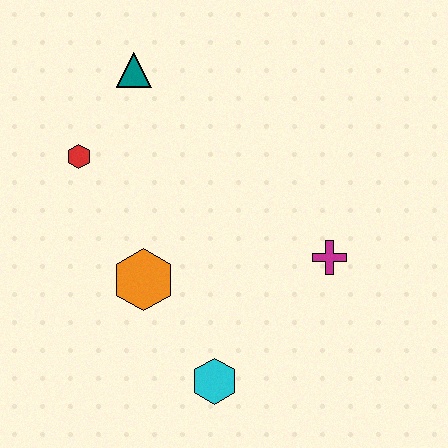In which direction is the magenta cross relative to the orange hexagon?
The magenta cross is to the right of the orange hexagon.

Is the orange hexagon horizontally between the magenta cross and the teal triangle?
Yes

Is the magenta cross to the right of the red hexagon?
Yes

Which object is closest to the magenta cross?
The cyan hexagon is closest to the magenta cross.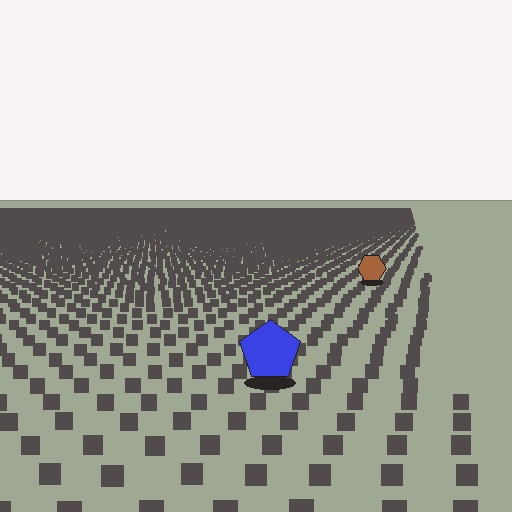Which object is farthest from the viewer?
The brown hexagon is farthest from the viewer. It appears smaller and the ground texture around it is denser.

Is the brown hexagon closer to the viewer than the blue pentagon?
No. The blue pentagon is closer — you can tell from the texture gradient: the ground texture is coarser near it.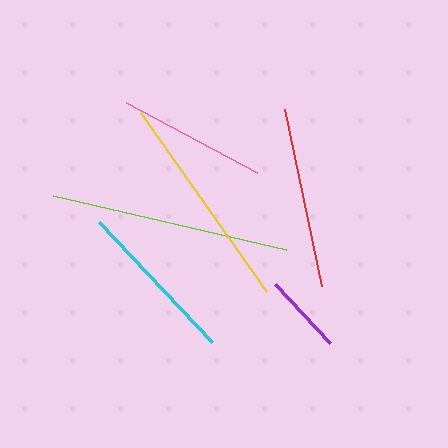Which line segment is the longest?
The lime line is the longest at approximately 239 pixels.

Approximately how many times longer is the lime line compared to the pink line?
The lime line is approximately 1.6 times the length of the pink line.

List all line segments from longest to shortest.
From longest to shortest: lime, yellow, red, cyan, pink, purple.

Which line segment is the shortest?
The purple line is the shortest at approximately 80 pixels.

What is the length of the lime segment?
The lime segment is approximately 239 pixels long.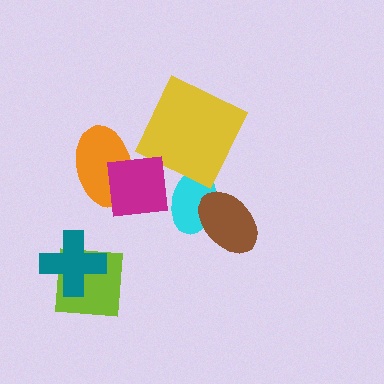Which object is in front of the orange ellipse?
The magenta square is in front of the orange ellipse.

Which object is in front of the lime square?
The teal cross is in front of the lime square.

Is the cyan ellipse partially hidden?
Yes, it is partially covered by another shape.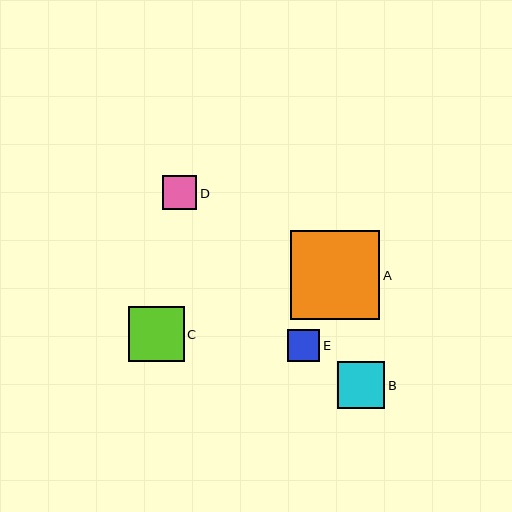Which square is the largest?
Square A is the largest with a size of approximately 90 pixels.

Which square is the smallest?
Square E is the smallest with a size of approximately 32 pixels.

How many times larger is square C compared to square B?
Square C is approximately 1.2 times the size of square B.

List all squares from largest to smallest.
From largest to smallest: A, C, B, D, E.